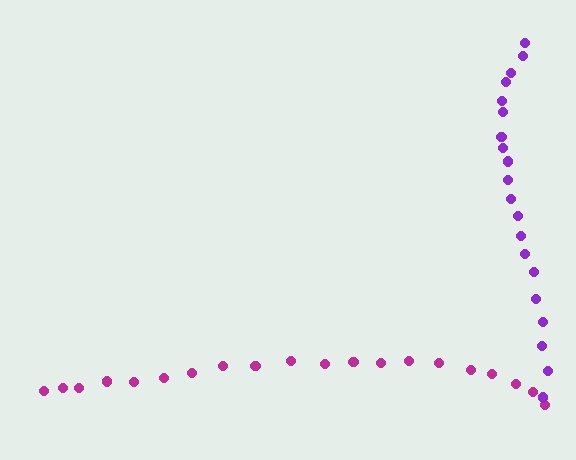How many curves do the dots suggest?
There are 2 distinct paths.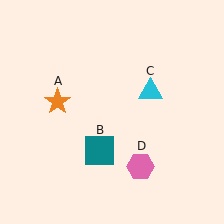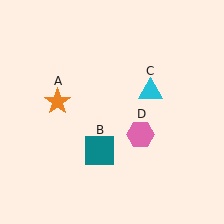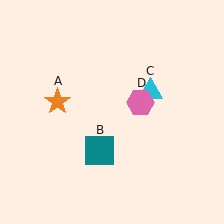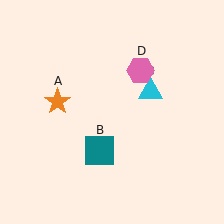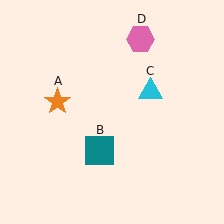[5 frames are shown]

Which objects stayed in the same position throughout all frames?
Orange star (object A) and teal square (object B) and cyan triangle (object C) remained stationary.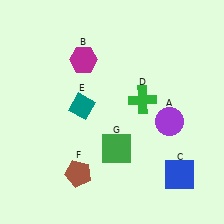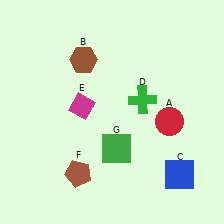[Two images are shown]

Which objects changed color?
A changed from purple to red. B changed from magenta to brown. E changed from teal to magenta.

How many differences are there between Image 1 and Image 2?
There are 3 differences between the two images.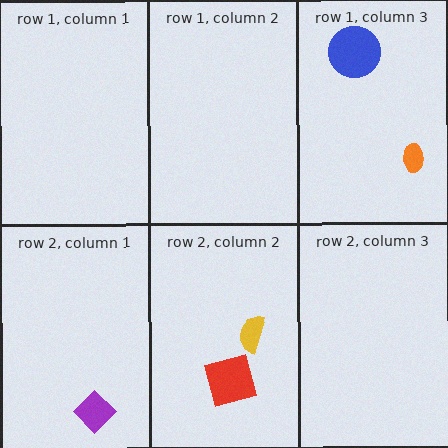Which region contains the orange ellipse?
The row 1, column 3 region.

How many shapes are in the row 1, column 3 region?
2.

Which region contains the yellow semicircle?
The row 2, column 2 region.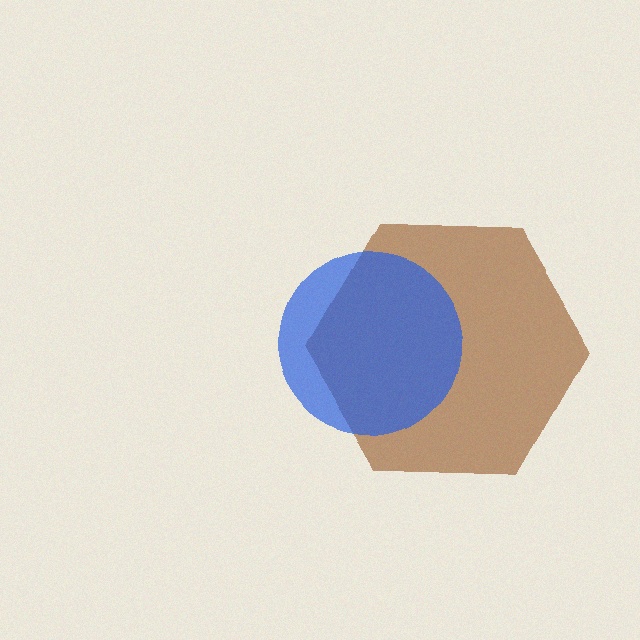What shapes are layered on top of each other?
The layered shapes are: a brown hexagon, a blue circle.